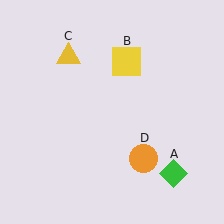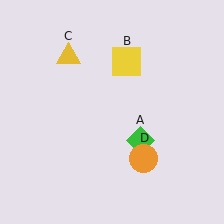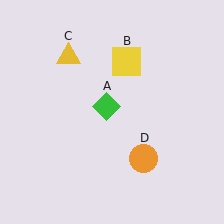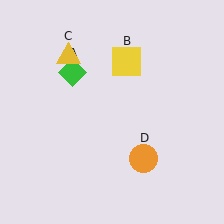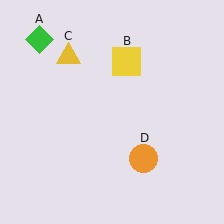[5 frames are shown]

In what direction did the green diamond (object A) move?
The green diamond (object A) moved up and to the left.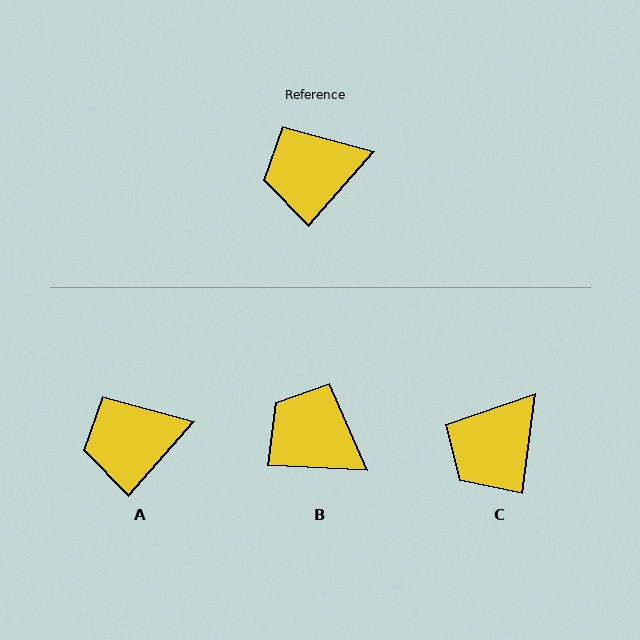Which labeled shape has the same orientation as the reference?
A.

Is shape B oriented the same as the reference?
No, it is off by about 52 degrees.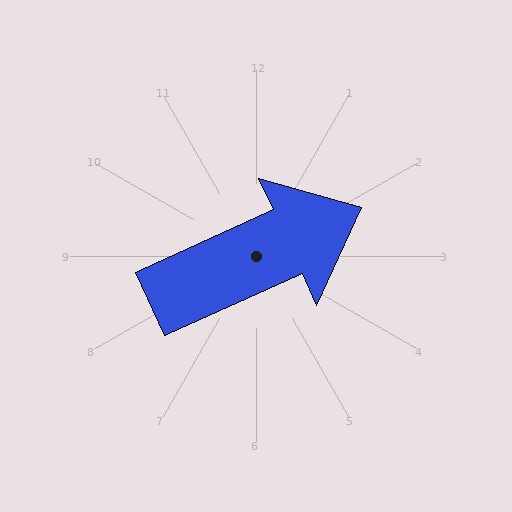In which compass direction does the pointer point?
Northeast.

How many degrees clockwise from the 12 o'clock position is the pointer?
Approximately 66 degrees.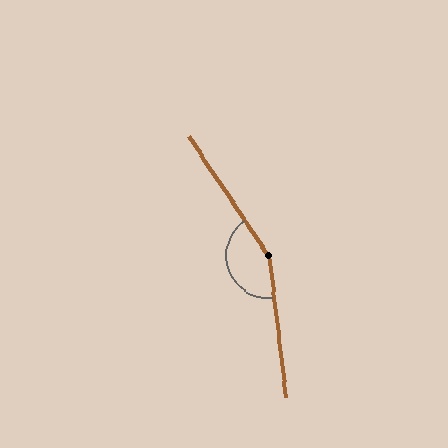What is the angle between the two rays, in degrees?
Approximately 153 degrees.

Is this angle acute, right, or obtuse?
It is obtuse.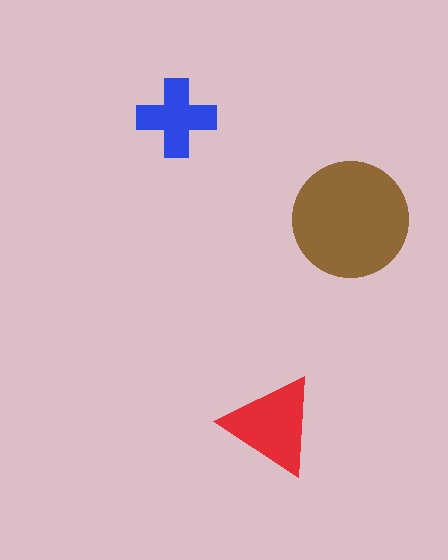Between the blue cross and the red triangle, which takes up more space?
The red triangle.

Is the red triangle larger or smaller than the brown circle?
Smaller.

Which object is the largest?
The brown circle.